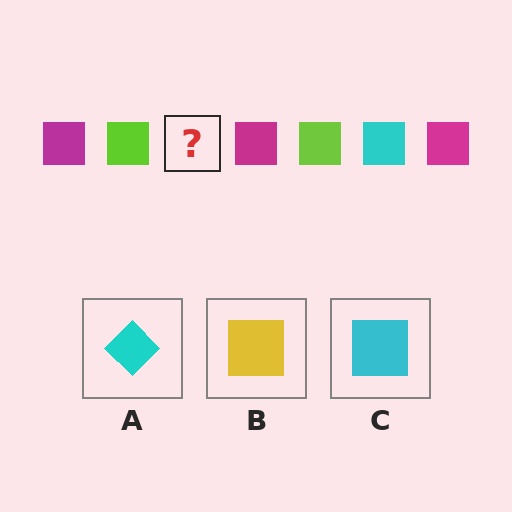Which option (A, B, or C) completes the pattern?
C.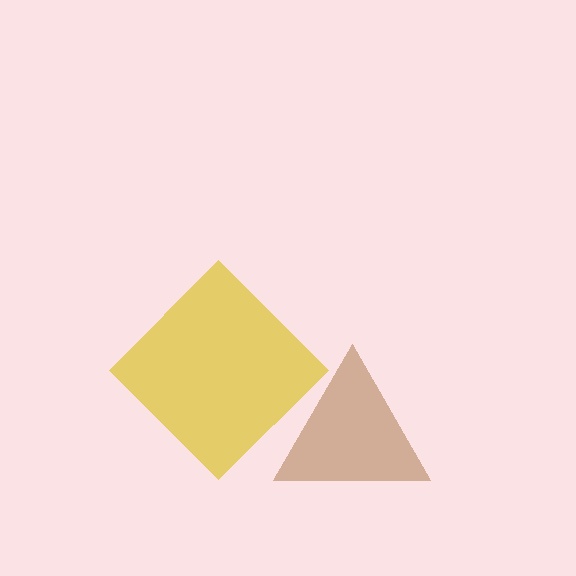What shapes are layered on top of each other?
The layered shapes are: a brown triangle, a yellow diamond.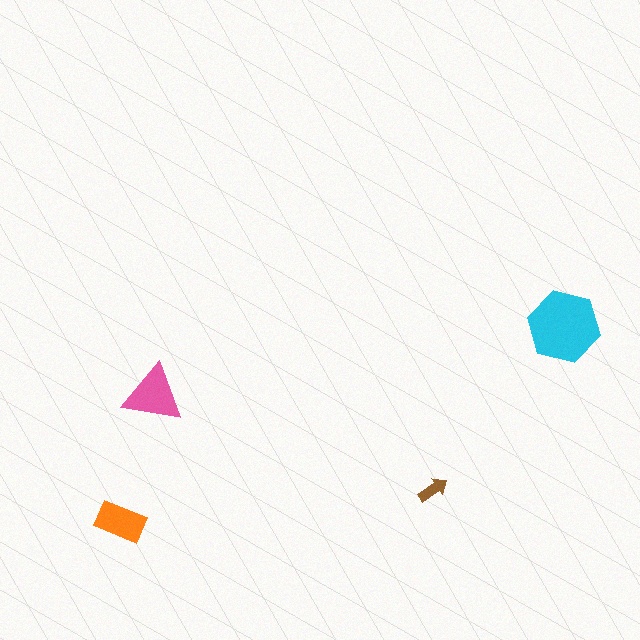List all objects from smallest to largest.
The brown arrow, the orange rectangle, the pink triangle, the cyan hexagon.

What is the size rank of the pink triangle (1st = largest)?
2nd.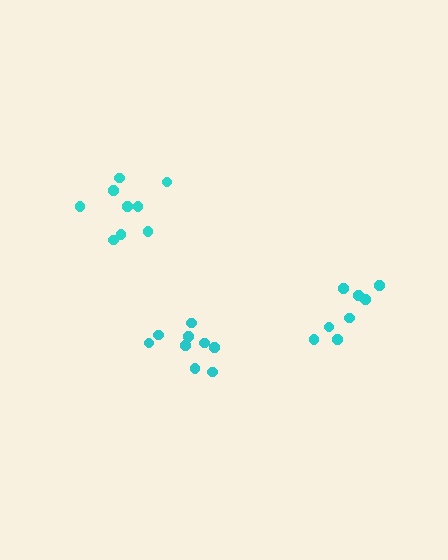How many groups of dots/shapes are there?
There are 3 groups.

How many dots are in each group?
Group 1: 8 dots, Group 2: 9 dots, Group 3: 9 dots (26 total).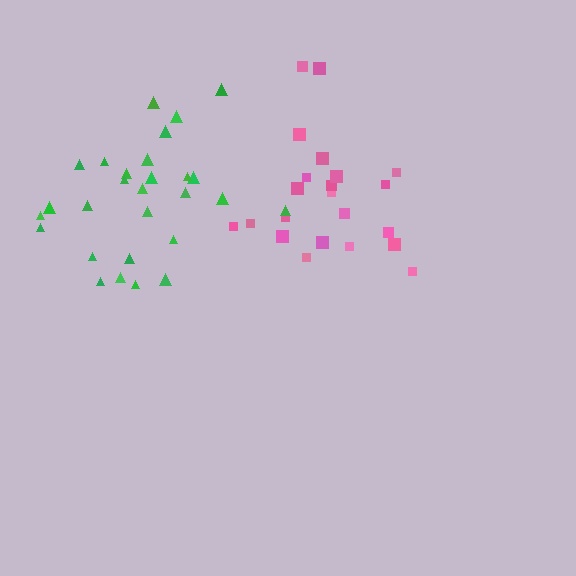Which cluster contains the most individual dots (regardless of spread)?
Green (28).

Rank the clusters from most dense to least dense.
pink, green.